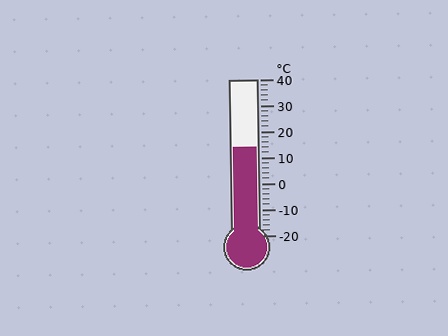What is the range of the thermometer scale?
The thermometer scale ranges from -20°C to 40°C.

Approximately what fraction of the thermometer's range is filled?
The thermometer is filled to approximately 55% of its range.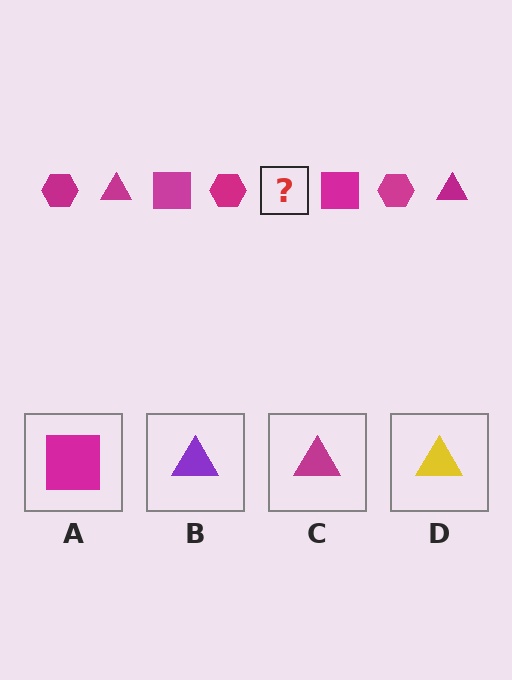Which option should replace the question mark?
Option C.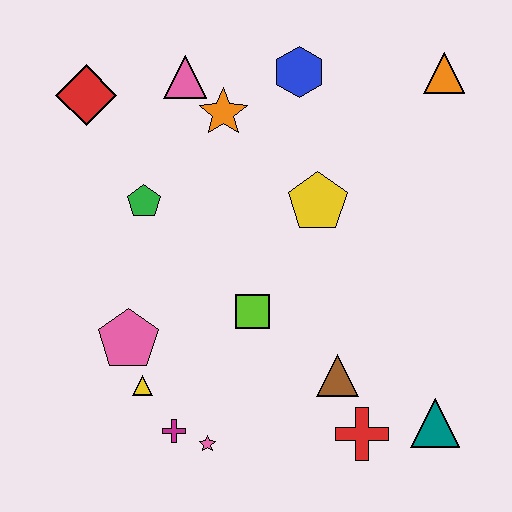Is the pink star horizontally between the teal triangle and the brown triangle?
No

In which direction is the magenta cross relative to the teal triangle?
The magenta cross is to the left of the teal triangle.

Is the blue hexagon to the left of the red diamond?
No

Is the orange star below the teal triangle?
No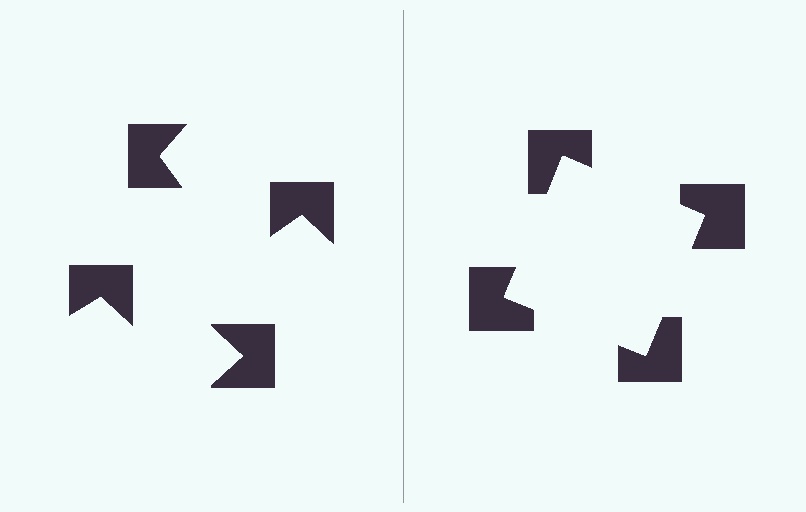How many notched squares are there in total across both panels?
8 — 4 on each side.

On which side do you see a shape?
An illusory square appears on the right side. On the left side the wedge cuts are rotated, so no coherent shape forms.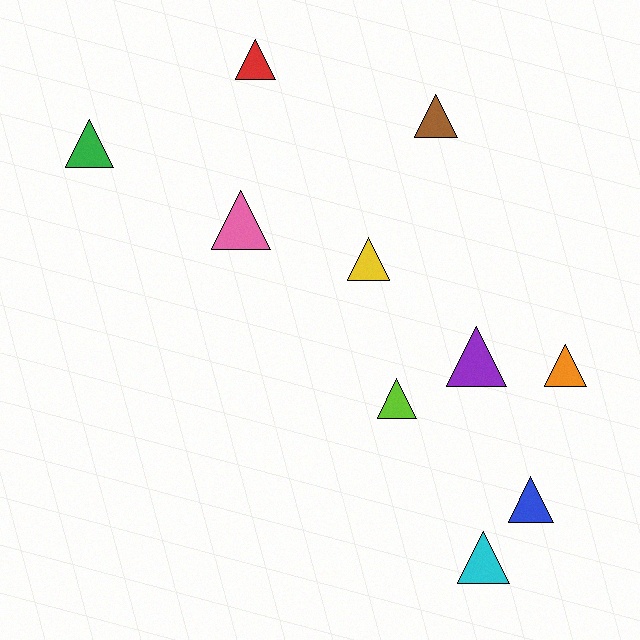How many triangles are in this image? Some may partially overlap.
There are 10 triangles.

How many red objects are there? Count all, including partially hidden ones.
There is 1 red object.